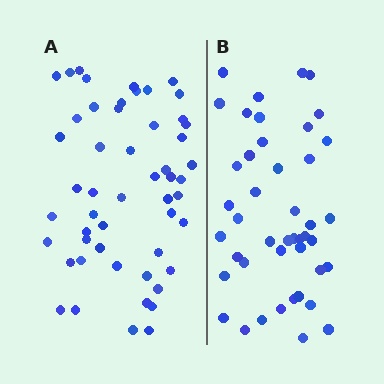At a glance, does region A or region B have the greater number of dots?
Region A (the left region) has more dots.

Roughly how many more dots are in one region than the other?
Region A has roughly 8 or so more dots than region B.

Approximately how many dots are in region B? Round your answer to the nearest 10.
About 40 dots. (The exact count is 44, which rounds to 40.)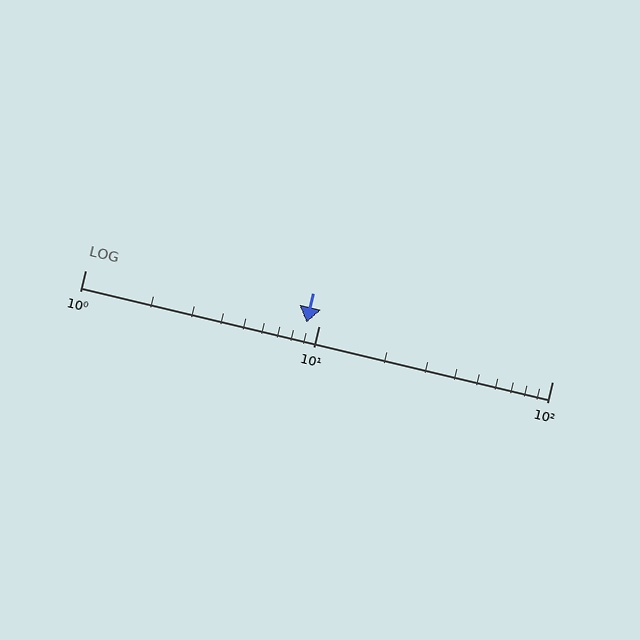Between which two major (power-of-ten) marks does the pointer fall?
The pointer is between 1 and 10.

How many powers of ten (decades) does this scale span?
The scale spans 2 decades, from 1 to 100.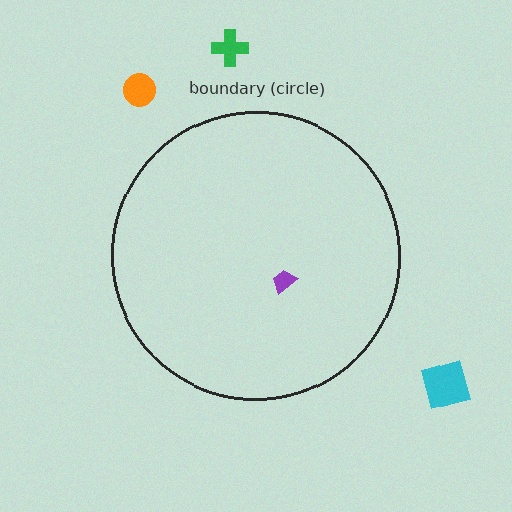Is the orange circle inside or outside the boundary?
Outside.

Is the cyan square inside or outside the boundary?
Outside.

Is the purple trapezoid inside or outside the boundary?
Inside.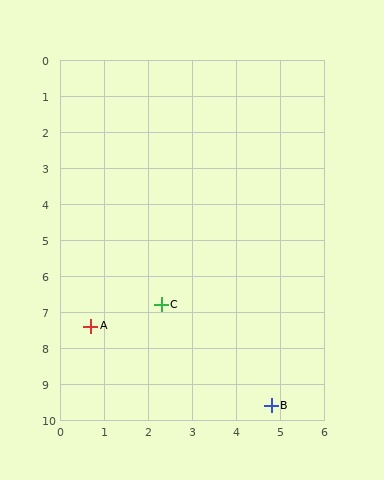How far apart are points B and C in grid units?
Points B and C are about 3.8 grid units apart.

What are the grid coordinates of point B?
Point B is at approximately (4.8, 9.6).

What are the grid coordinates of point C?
Point C is at approximately (2.3, 6.8).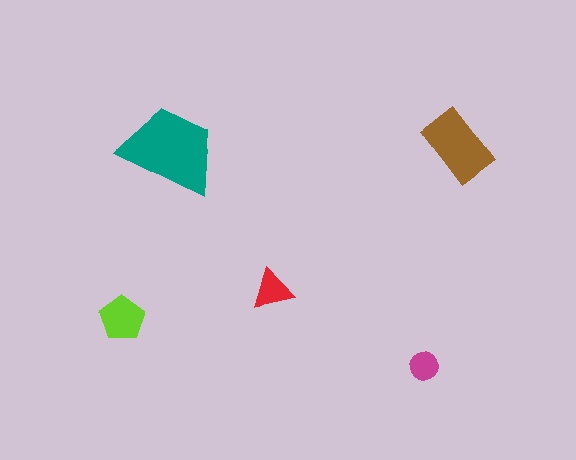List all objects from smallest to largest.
The magenta circle, the red triangle, the lime pentagon, the brown rectangle, the teal trapezoid.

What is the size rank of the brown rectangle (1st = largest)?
2nd.